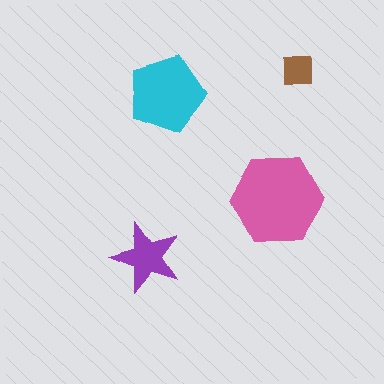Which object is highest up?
The brown square is topmost.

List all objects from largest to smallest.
The pink hexagon, the cyan pentagon, the purple star, the brown square.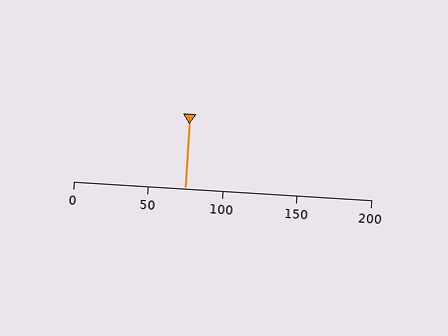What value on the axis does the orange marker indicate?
The marker indicates approximately 75.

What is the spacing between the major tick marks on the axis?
The major ticks are spaced 50 apart.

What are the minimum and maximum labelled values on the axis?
The axis runs from 0 to 200.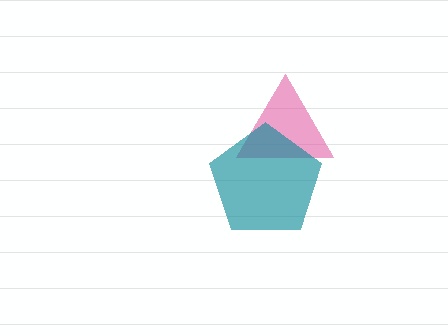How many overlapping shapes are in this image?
There are 2 overlapping shapes in the image.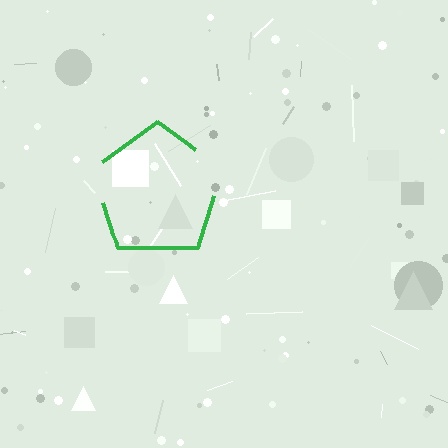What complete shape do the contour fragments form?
The contour fragments form a pentagon.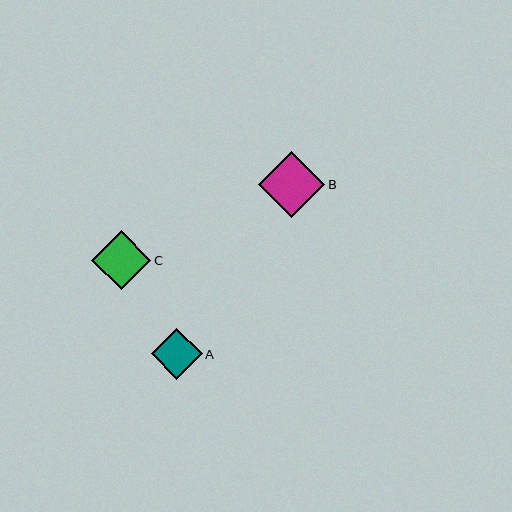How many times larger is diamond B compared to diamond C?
Diamond B is approximately 1.1 times the size of diamond C.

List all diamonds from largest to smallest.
From largest to smallest: B, C, A.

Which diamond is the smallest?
Diamond A is the smallest with a size of approximately 51 pixels.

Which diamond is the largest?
Diamond B is the largest with a size of approximately 66 pixels.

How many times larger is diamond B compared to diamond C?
Diamond B is approximately 1.1 times the size of diamond C.